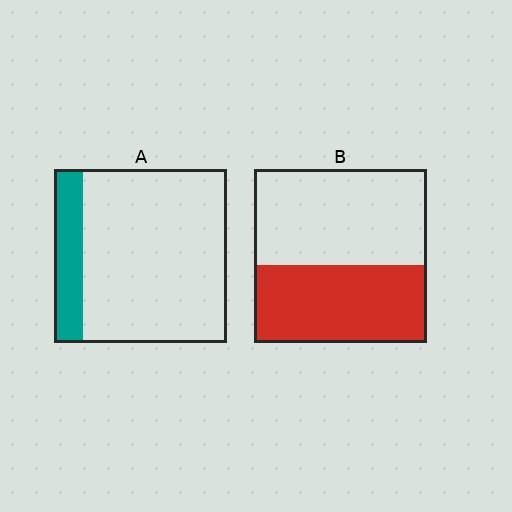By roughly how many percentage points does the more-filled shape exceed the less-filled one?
By roughly 30 percentage points (B over A).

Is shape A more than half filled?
No.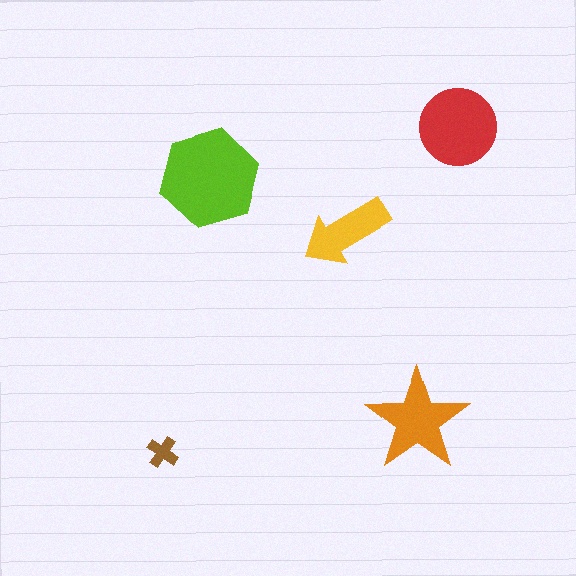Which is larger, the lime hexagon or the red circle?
The lime hexagon.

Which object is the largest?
The lime hexagon.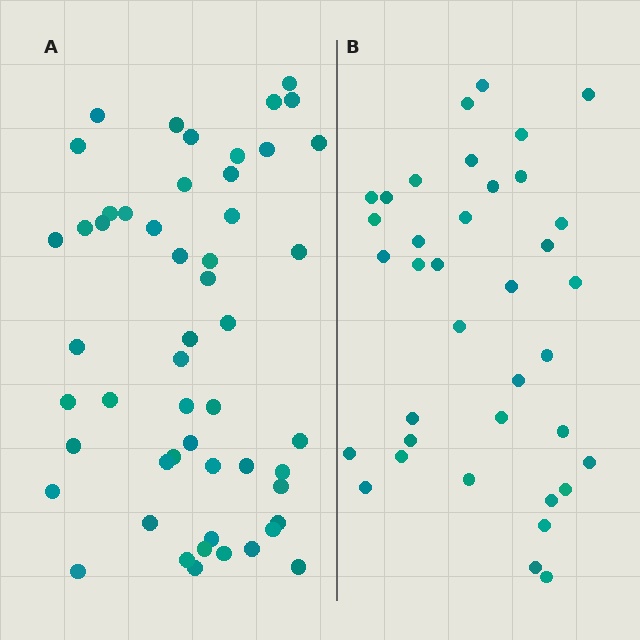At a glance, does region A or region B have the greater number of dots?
Region A (the left region) has more dots.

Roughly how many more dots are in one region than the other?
Region A has approximately 15 more dots than region B.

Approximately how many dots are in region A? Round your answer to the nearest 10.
About 50 dots. (The exact count is 52, which rounds to 50.)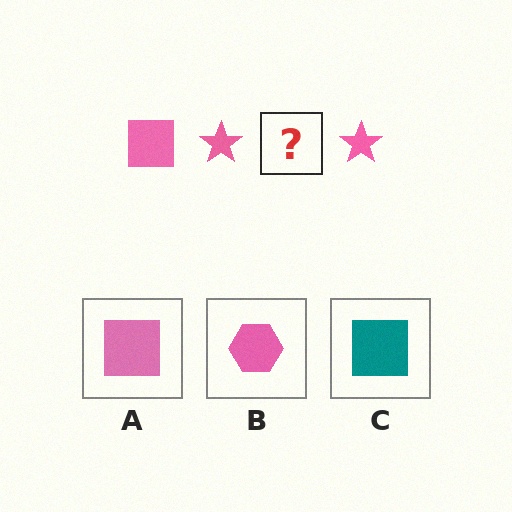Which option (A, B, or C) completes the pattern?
A.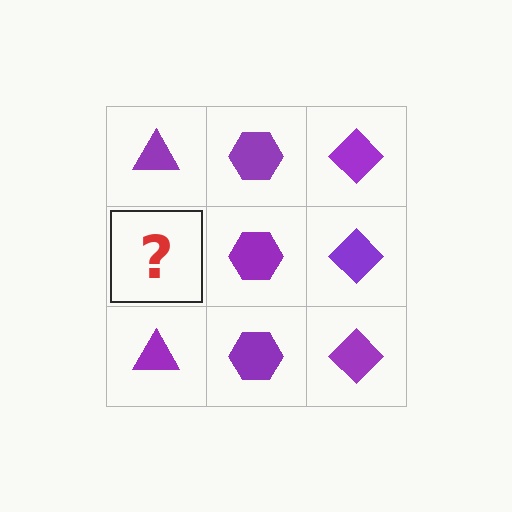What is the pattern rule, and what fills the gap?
The rule is that each column has a consistent shape. The gap should be filled with a purple triangle.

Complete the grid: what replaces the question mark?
The question mark should be replaced with a purple triangle.